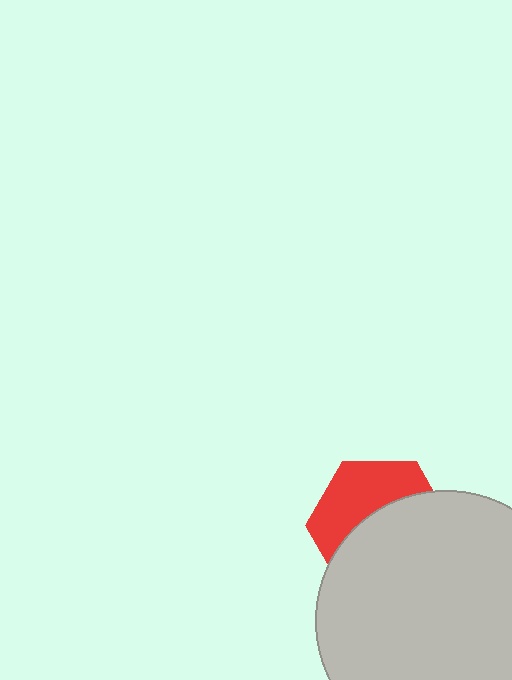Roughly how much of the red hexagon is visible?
A small part of it is visible (roughly 42%).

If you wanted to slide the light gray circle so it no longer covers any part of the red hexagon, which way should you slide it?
Slide it down — that is the most direct way to separate the two shapes.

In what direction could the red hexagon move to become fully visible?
The red hexagon could move up. That would shift it out from behind the light gray circle entirely.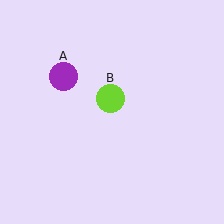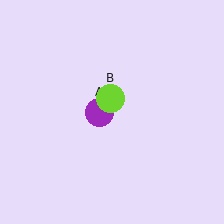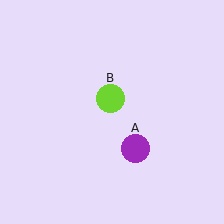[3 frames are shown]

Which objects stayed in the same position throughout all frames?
Lime circle (object B) remained stationary.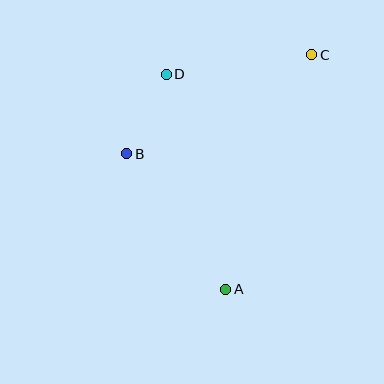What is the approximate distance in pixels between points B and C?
The distance between B and C is approximately 210 pixels.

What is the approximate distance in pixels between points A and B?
The distance between A and B is approximately 168 pixels.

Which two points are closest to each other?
Points B and D are closest to each other.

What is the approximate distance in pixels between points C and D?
The distance between C and D is approximately 147 pixels.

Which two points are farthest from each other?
Points A and C are farthest from each other.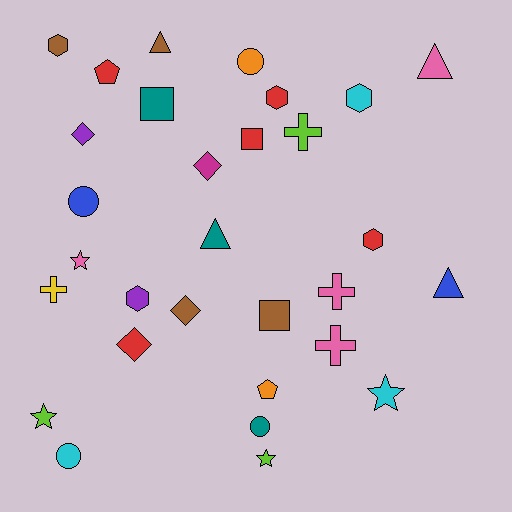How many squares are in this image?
There are 3 squares.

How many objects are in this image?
There are 30 objects.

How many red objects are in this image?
There are 5 red objects.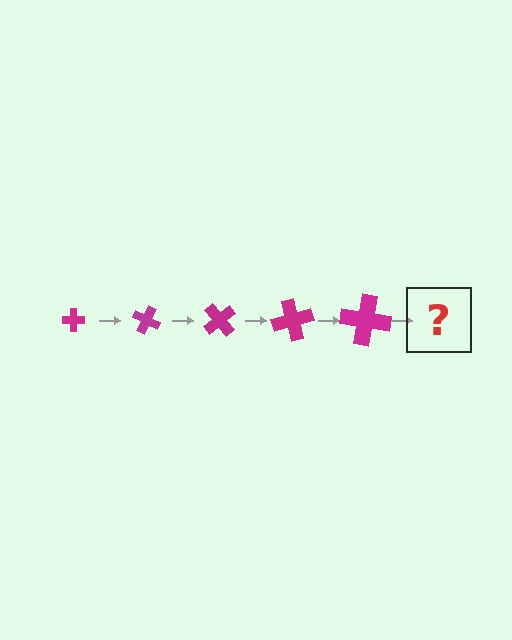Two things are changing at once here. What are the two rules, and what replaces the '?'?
The two rules are that the cross grows larger each step and it rotates 25 degrees each step. The '?' should be a cross, larger than the previous one and rotated 125 degrees from the start.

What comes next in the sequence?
The next element should be a cross, larger than the previous one and rotated 125 degrees from the start.